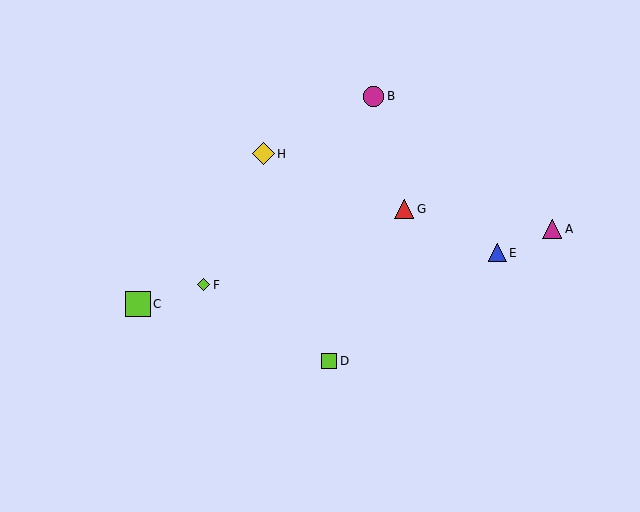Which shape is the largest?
The lime square (labeled C) is the largest.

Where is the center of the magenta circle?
The center of the magenta circle is at (374, 96).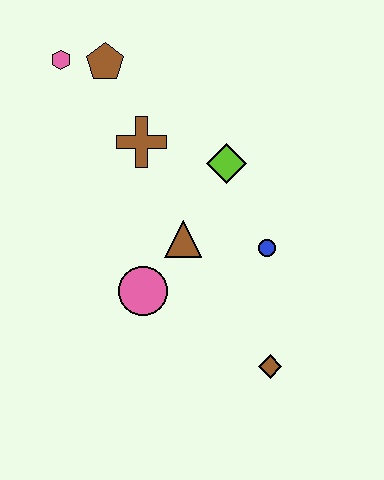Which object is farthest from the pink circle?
The pink hexagon is farthest from the pink circle.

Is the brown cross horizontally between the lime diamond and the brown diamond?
No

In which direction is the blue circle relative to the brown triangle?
The blue circle is to the right of the brown triangle.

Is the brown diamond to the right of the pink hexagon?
Yes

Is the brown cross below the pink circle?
No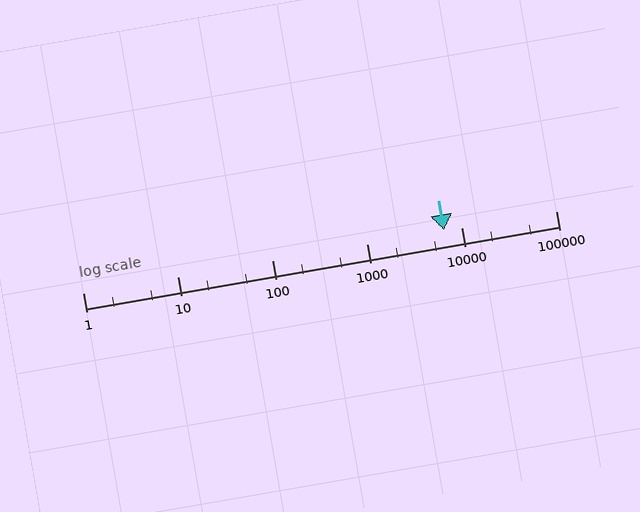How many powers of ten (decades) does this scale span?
The scale spans 5 decades, from 1 to 100000.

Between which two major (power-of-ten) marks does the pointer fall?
The pointer is between 1000 and 10000.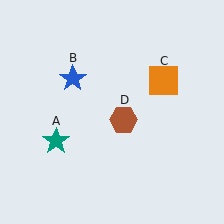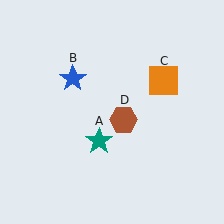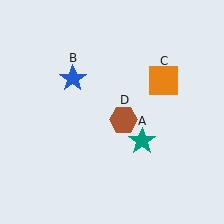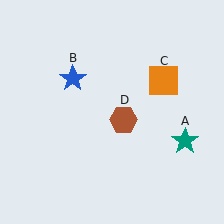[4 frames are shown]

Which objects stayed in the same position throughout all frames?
Blue star (object B) and orange square (object C) and brown hexagon (object D) remained stationary.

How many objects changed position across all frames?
1 object changed position: teal star (object A).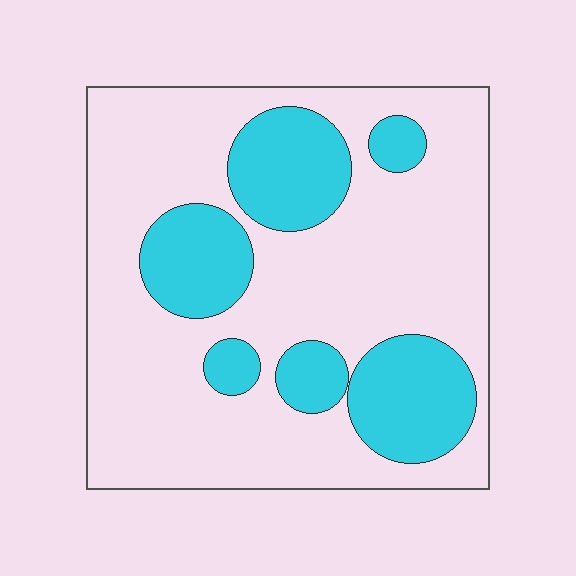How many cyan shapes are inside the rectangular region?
6.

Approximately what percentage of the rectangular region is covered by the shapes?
Approximately 30%.